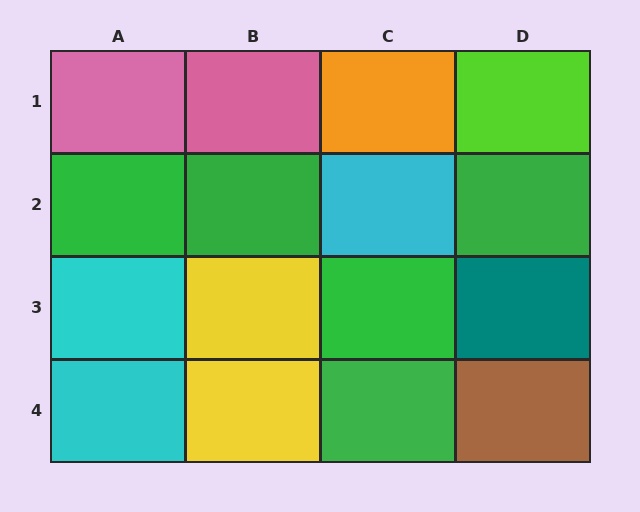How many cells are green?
5 cells are green.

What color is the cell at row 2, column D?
Green.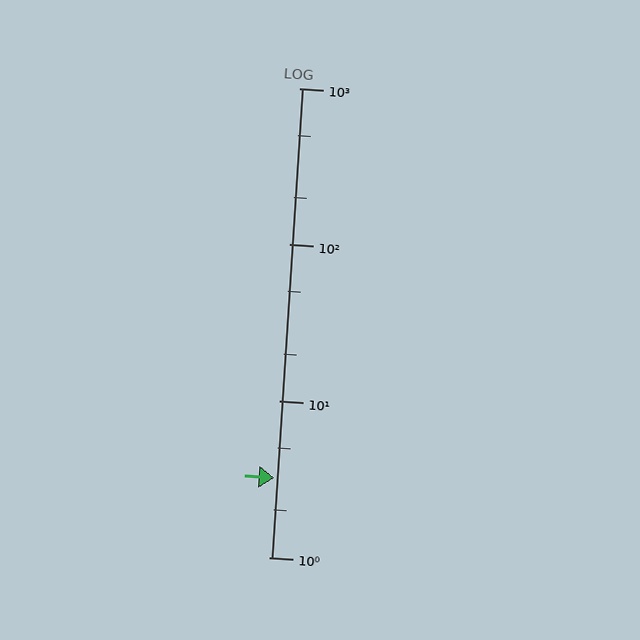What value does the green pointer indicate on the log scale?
The pointer indicates approximately 3.2.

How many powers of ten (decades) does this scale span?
The scale spans 3 decades, from 1 to 1000.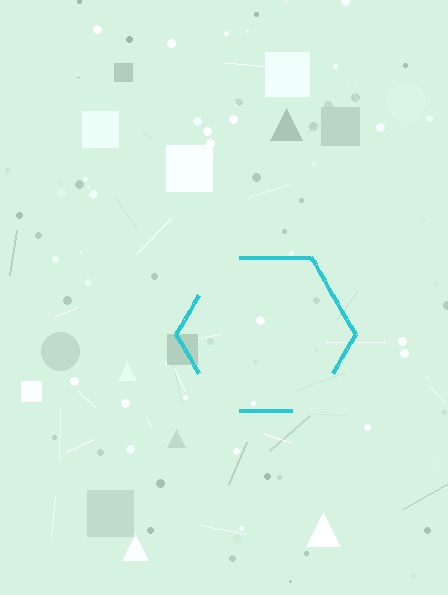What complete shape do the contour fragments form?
The contour fragments form a hexagon.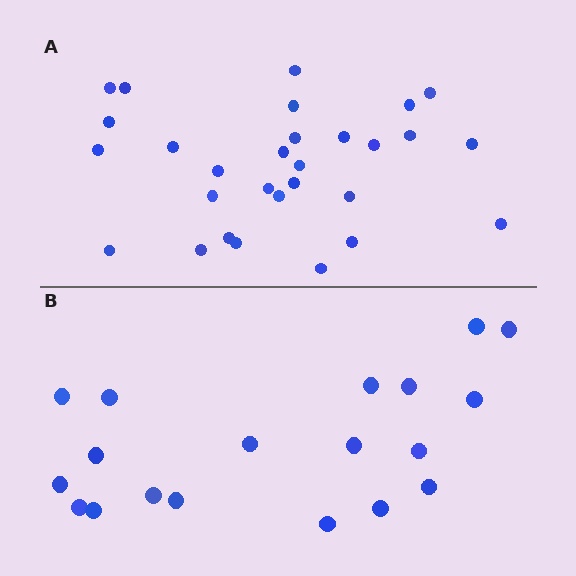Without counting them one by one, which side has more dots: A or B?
Region A (the top region) has more dots.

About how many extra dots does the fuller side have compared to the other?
Region A has roughly 10 or so more dots than region B.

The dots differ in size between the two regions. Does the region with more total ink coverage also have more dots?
No. Region B has more total ink coverage because its dots are larger, but region A actually contains more individual dots. Total area can be misleading — the number of items is what matters here.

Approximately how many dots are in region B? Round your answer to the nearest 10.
About 20 dots. (The exact count is 19, which rounds to 20.)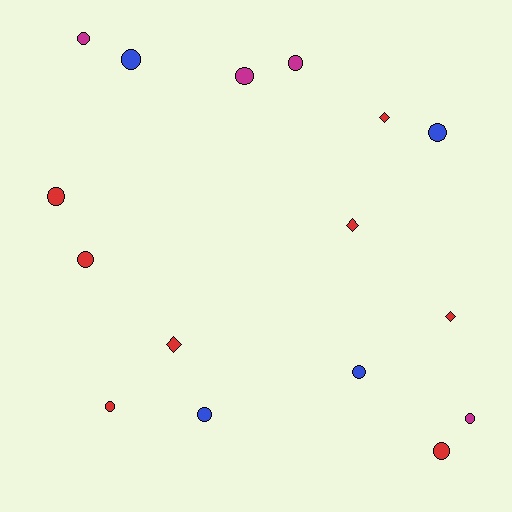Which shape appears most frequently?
Circle, with 12 objects.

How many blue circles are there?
There are 4 blue circles.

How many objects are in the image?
There are 16 objects.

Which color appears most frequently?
Red, with 8 objects.